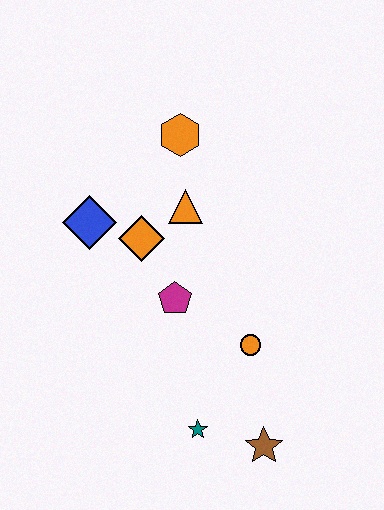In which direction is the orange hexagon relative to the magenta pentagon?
The orange hexagon is above the magenta pentagon.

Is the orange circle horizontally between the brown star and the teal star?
Yes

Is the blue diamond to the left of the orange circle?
Yes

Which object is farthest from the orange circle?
The orange hexagon is farthest from the orange circle.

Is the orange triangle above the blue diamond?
Yes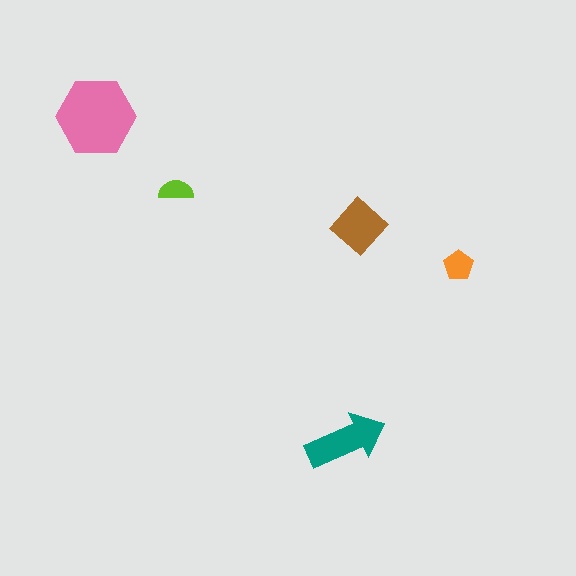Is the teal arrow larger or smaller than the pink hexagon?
Smaller.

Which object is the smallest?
The lime semicircle.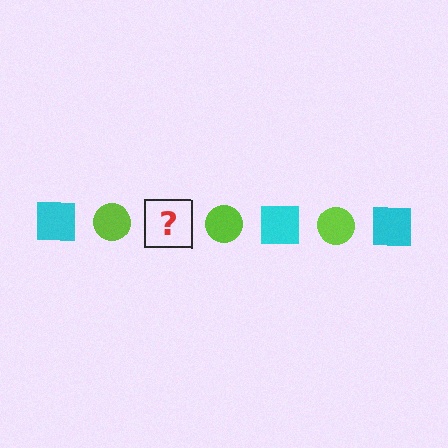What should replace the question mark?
The question mark should be replaced with a cyan square.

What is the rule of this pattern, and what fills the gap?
The rule is that the pattern alternates between cyan square and lime circle. The gap should be filled with a cyan square.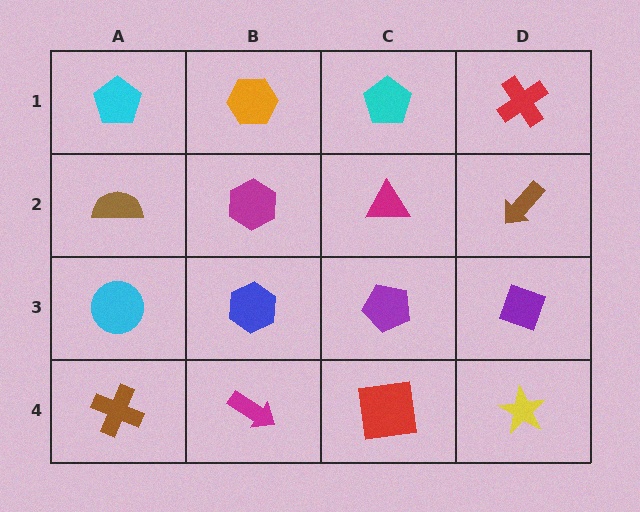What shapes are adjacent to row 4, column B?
A blue hexagon (row 3, column B), a brown cross (row 4, column A), a red square (row 4, column C).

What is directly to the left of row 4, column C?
A magenta arrow.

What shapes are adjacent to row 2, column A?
A cyan pentagon (row 1, column A), a cyan circle (row 3, column A), a magenta hexagon (row 2, column B).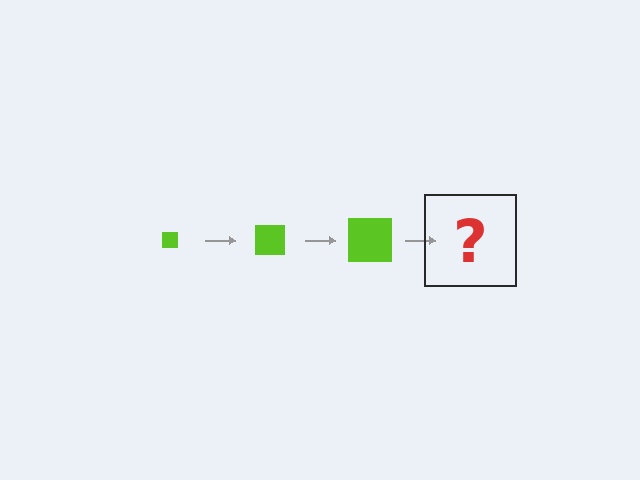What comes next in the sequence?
The next element should be a lime square, larger than the previous one.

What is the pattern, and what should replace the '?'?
The pattern is that the square gets progressively larger each step. The '?' should be a lime square, larger than the previous one.